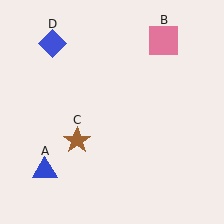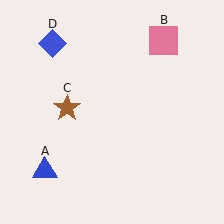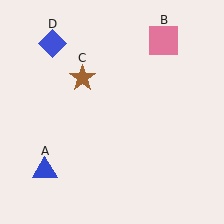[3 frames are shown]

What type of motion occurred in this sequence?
The brown star (object C) rotated clockwise around the center of the scene.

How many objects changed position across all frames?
1 object changed position: brown star (object C).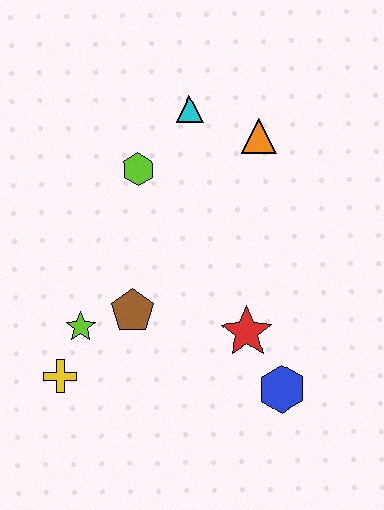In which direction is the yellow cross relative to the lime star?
The yellow cross is below the lime star.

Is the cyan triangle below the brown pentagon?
No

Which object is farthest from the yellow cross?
The orange triangle is farthest from the yellow cross.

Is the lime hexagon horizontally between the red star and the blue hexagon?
No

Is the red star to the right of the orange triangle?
No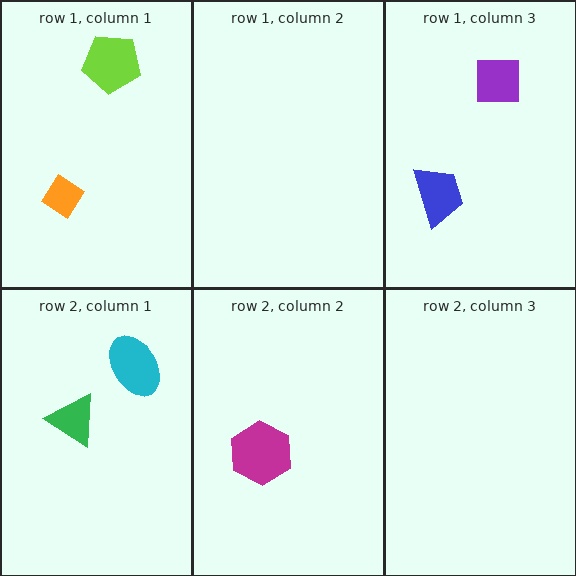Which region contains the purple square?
The row 1, column 3 region.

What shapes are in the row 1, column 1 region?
The orange diamond, the lime pentagon.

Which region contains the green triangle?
The row 2, column 1 region.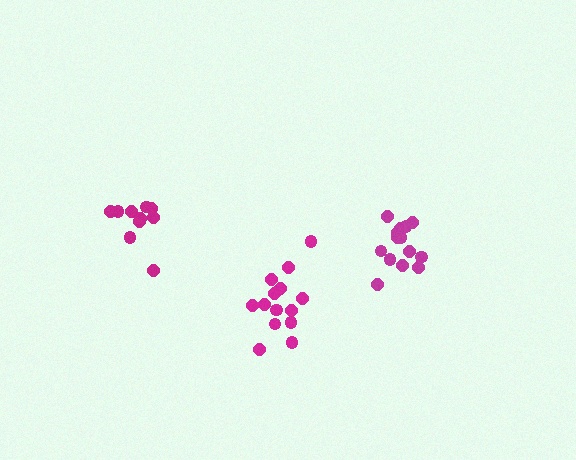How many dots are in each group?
Group 1: 10 dots, Group 2: 15 dots, Group 3: 14 dots (39 total).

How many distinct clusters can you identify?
There are 3 distinct clusters.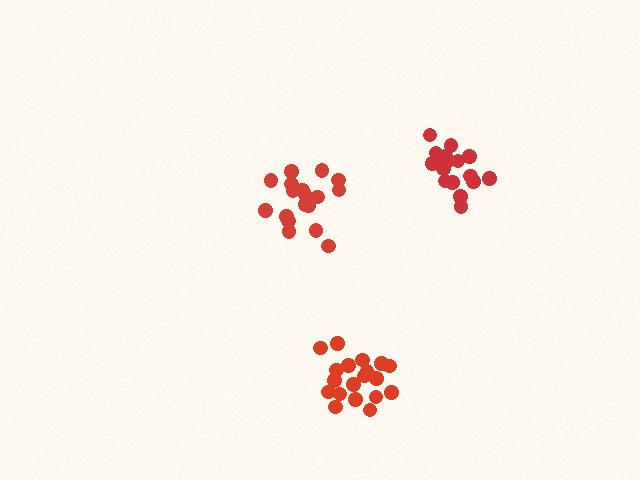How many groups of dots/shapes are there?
There are 3 groups.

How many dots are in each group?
Group 1: 19 dots, Group 2: 17 dots, Group 3: 19 dots (55 total).